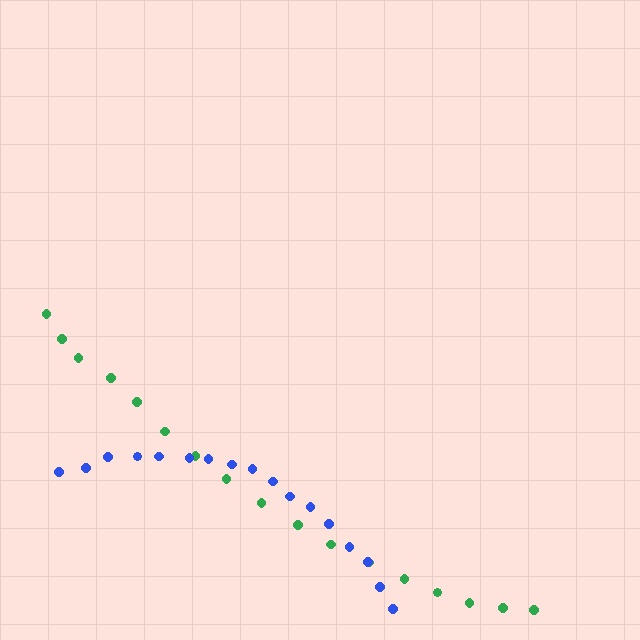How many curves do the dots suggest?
There are 2 distinct paths.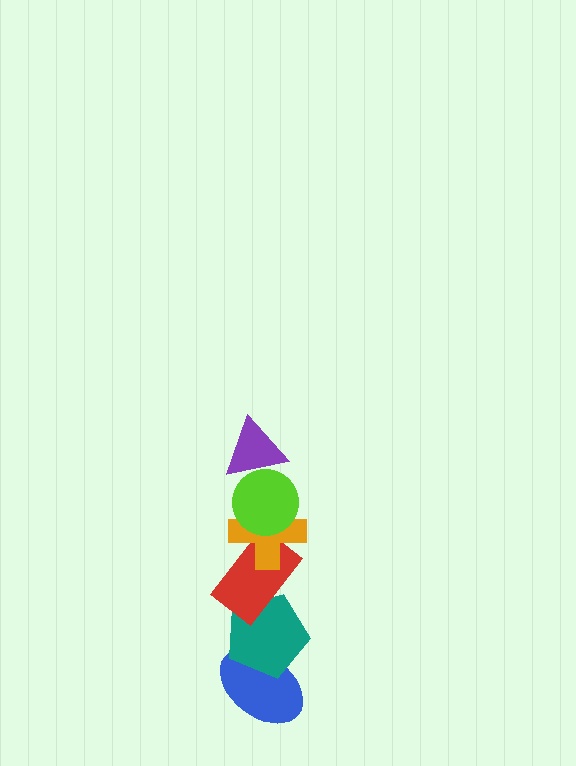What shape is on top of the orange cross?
The lime circle is on top of the orange cross.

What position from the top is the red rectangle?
The red rectangle is 4th from the top.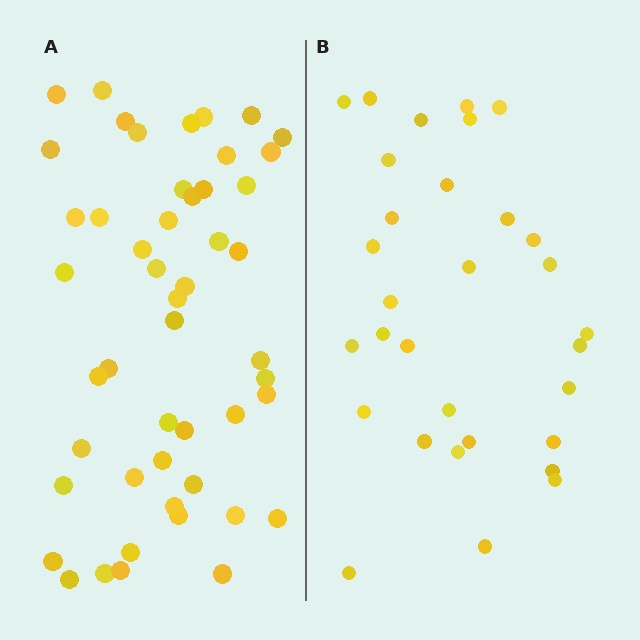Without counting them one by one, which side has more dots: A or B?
Region A (the left region) has more dots.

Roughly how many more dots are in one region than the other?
Region A has approximately 20 more dots than region B.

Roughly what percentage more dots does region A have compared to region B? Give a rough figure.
About 60% more.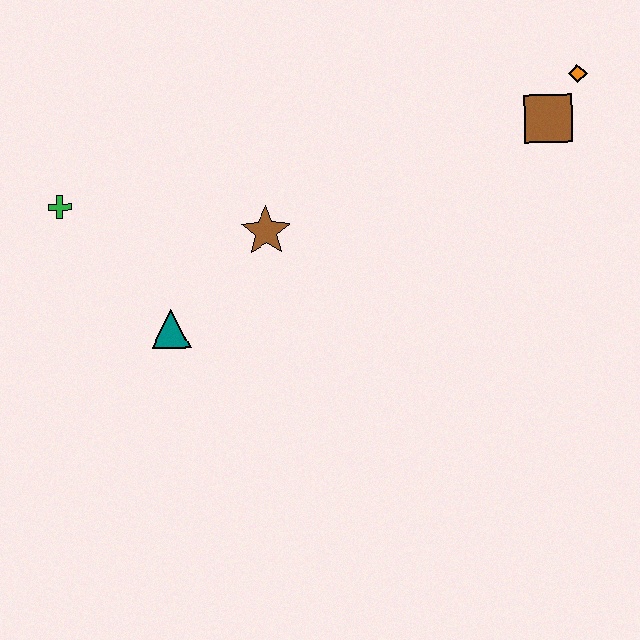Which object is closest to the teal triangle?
The brown star is closest to the teal triangle.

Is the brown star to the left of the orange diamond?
Yes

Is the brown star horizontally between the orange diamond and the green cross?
Yes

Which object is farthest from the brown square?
The green cross is farthest from the brown square.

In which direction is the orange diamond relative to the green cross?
The orange diamond is to the right of the green cross.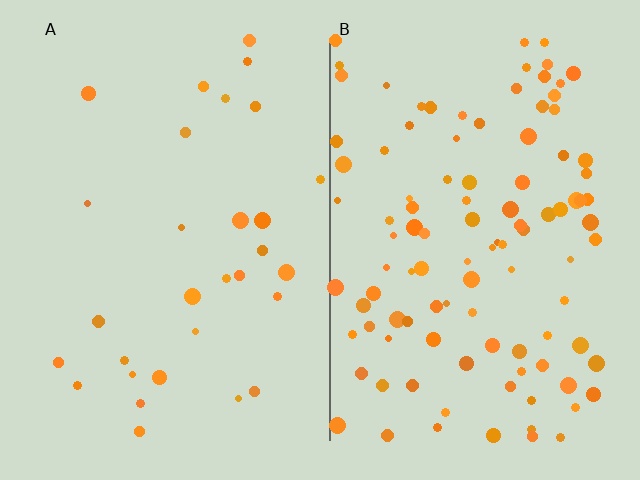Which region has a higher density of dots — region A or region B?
B (the right).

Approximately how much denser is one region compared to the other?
Approximately 3.6× — region B over region A.